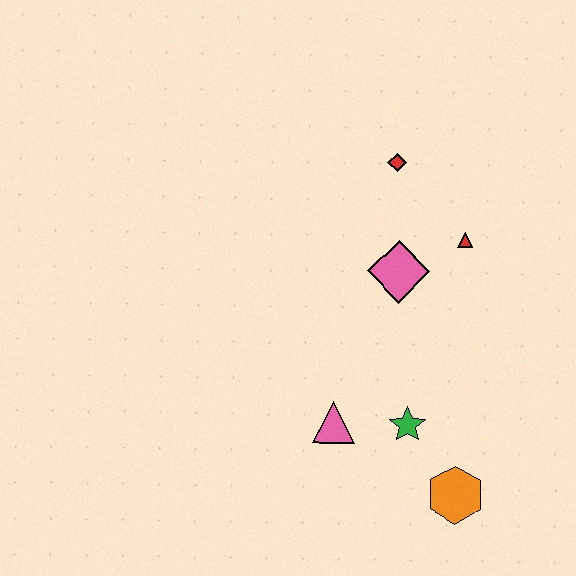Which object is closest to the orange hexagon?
The green star is closest to the orange hexagon.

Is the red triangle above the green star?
Yes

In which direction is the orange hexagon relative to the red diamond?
The orange hexagon is below the red diamond.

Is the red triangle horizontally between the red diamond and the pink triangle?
No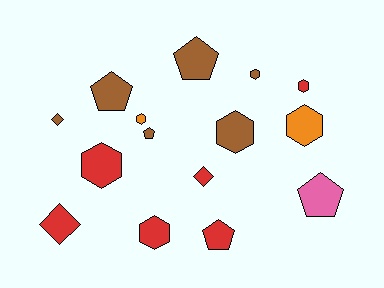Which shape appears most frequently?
Hexagon, with 7 objects.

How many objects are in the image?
There are 15 objects.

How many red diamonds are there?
There are 2 red diamonds.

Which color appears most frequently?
Brown, with 6 objects.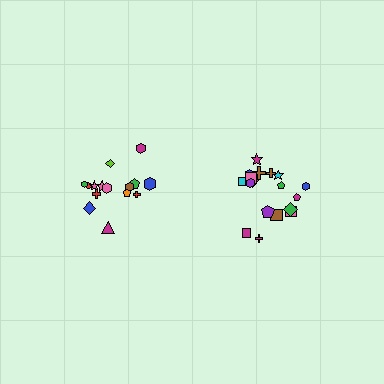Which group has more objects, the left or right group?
The right group.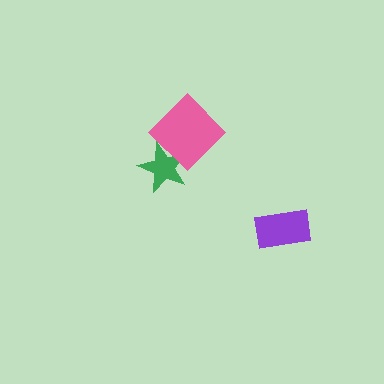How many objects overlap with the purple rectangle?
0 objects overlap with the purple rectangle.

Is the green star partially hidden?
Yes, it is partially covered by another shape.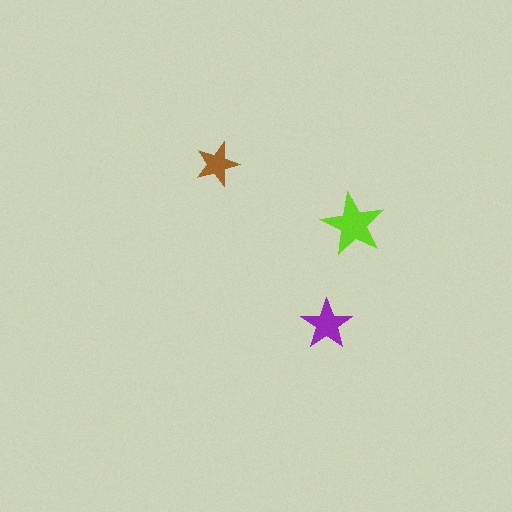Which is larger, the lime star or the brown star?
The lime one.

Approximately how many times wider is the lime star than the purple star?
About 1.5 times wider.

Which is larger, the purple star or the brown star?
The purple one.